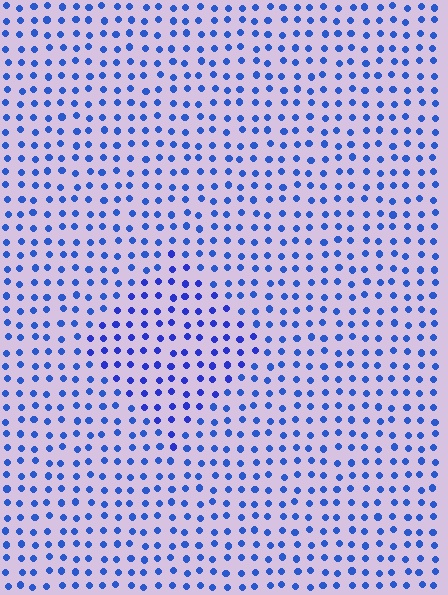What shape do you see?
I see a diamond.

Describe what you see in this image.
The image is filled with small blue elements in a uniform arrangement. A diamond-shaped region is visible where the elements are tinted to a slightly different hue, forming a subtle color boundary.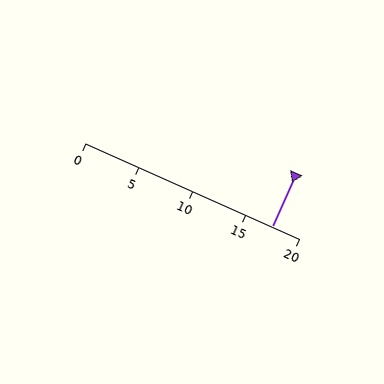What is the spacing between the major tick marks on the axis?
The major ticks are spaced 5 apart.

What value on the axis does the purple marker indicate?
The marker indicates approximately 17.5.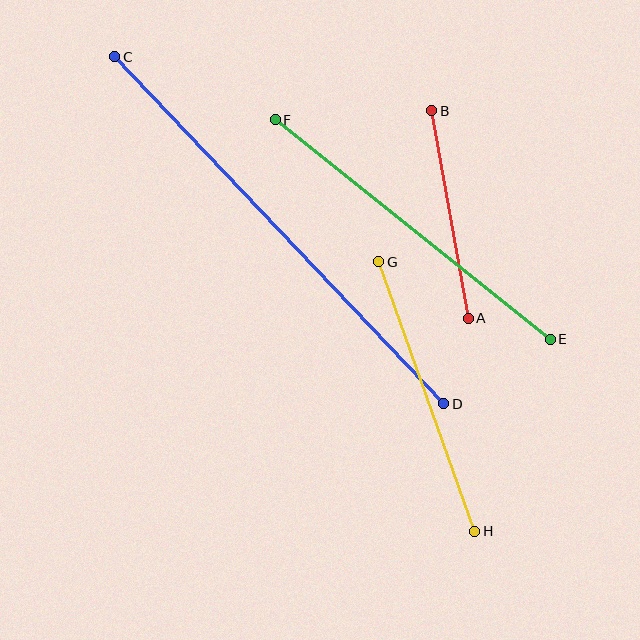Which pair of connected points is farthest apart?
Points C and D are farthest apart.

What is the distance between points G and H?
The distance is approximately 286 pixels.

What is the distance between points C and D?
The distance is approximately 478 pixels.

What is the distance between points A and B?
The distance is approximately 210 pixels.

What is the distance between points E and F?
The distance is approximately 352 pixels.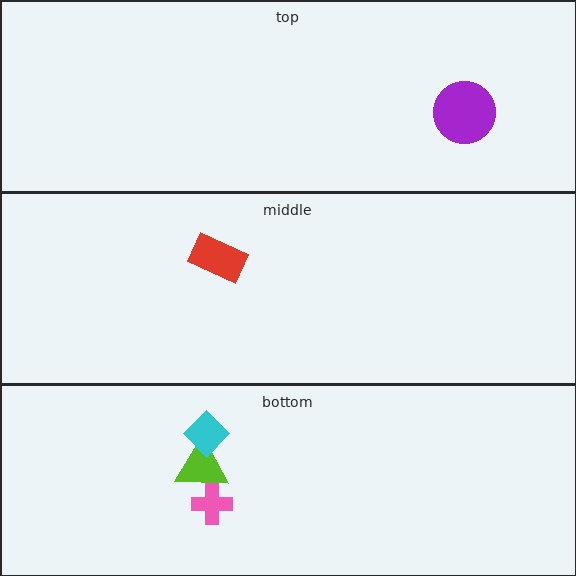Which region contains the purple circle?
The top region.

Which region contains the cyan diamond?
The bottom region.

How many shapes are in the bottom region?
3.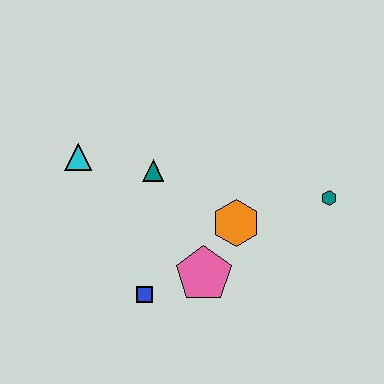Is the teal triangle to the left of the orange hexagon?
Yes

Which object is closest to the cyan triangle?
The teal triangle is closest to the cyan triangle.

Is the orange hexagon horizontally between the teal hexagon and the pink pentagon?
Yes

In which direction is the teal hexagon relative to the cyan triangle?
The teal hexagon is to the right of the cyan triangle.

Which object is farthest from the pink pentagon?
The cyan triangle is farthest from the pink pentagon.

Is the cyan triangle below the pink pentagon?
No